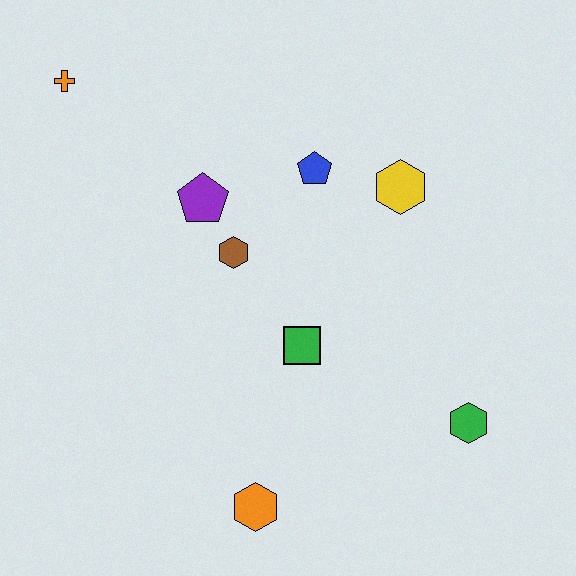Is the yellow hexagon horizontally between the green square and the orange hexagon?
No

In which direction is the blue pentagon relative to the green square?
The blue pentagon is above the green square.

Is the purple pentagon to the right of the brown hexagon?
No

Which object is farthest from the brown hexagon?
The green hexagon is farthest from the brown hexagon.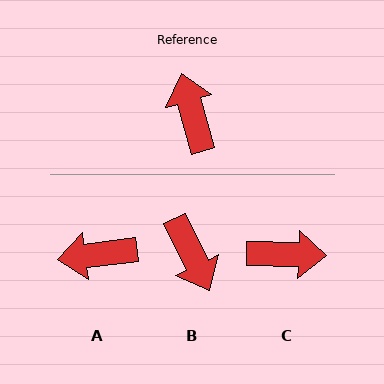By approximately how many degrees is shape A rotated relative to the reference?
Approximately 82 degrees counter-clockwise.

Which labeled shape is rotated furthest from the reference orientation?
B, about 170 degrees away.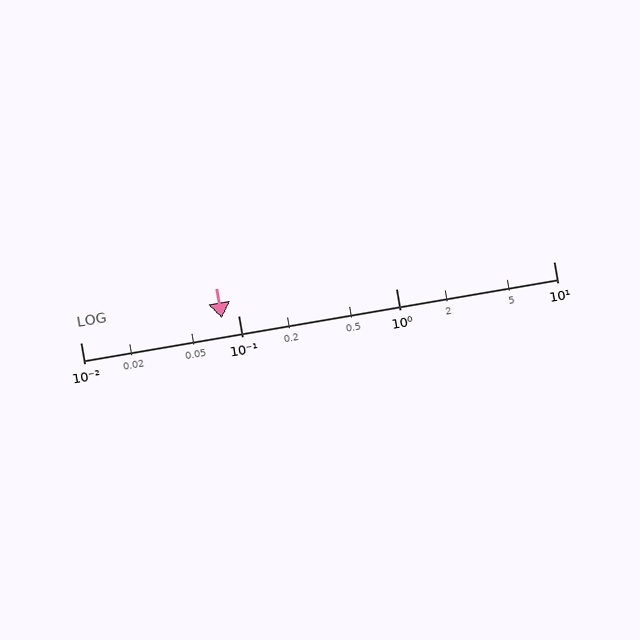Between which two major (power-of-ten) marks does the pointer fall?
The pointer is between 0.01 and 0.1.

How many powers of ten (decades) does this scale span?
The scale spans 3 decades, from 0.01 to 10.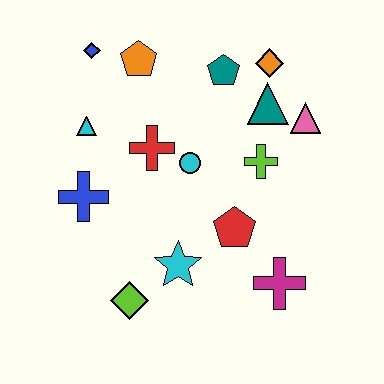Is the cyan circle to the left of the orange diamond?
Yes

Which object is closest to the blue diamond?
The orange pentagon is closest to the blue diamond.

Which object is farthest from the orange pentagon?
The magenta cross is farthest from the orange pentagon.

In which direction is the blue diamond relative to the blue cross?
The blue diamond is above the blue cross.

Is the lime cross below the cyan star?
No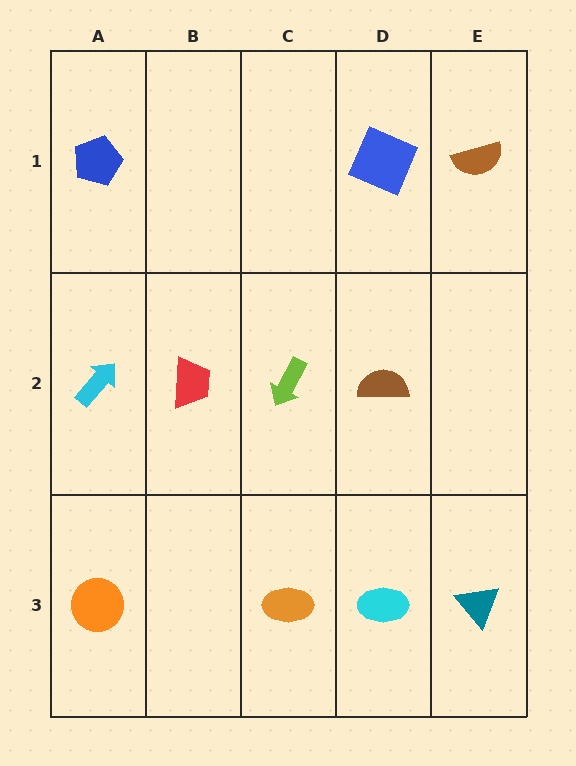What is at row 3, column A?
An orange circle.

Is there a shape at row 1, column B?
No, that cell is empty.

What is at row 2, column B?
A red trapezoid.